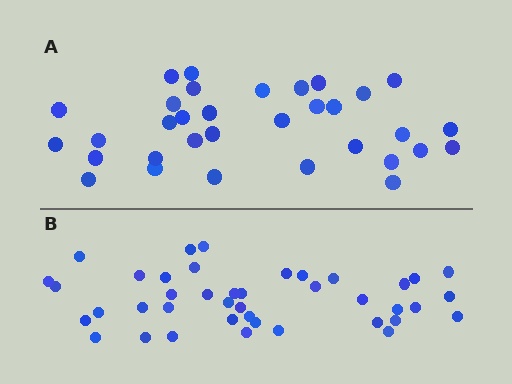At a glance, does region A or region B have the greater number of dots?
Region B (the bottom region) has more dots.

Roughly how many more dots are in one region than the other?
Region B has roughly 8 or so more dots than region A.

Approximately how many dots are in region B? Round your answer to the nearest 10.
About 40 dots. (The exact count is 41, which rounds to 40.)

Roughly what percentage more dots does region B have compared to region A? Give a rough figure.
About 25% more.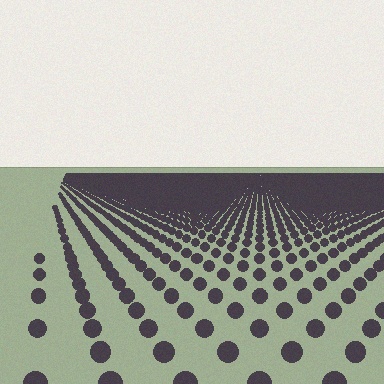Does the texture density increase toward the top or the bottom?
Density increases toward the top.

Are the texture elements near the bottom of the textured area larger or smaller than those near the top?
Larger. Near the bottom, elements are closer to the viewer and appear at a bigger on-screen size.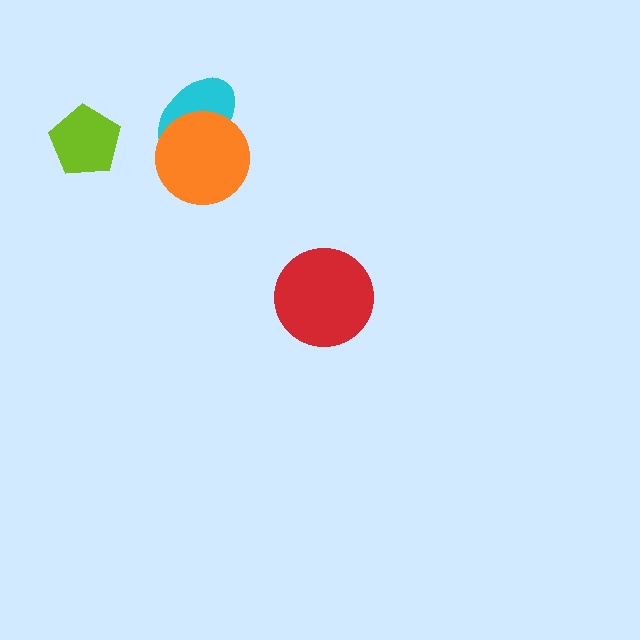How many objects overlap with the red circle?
0 objects overlap with the red circle.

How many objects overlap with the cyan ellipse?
1 object overlaps with the cyan ellipse.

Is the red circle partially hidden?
No, no other shape covers it.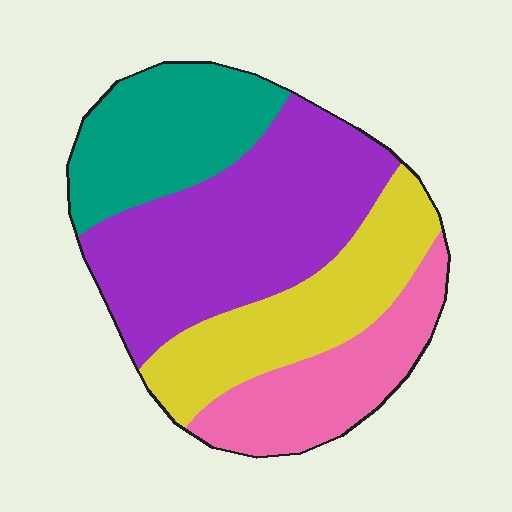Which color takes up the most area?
Purple, at roughly 35%.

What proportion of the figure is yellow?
Yellow covers 23% of the figure.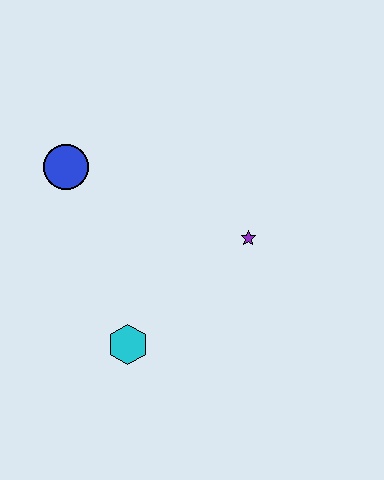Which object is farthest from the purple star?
The blue circle is farthest from the purple star.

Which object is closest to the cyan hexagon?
The purple star is closest to the cyan hexagon.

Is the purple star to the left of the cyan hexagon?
No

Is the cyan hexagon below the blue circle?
Yes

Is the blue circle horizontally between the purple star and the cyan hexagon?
No